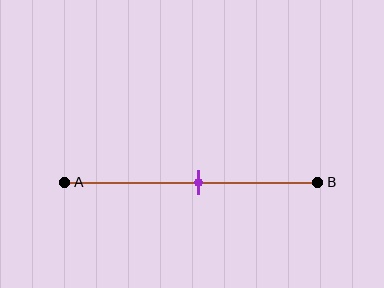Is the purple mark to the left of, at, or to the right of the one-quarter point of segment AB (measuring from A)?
The purple mark is to the right of the one-quarter point of segment AB.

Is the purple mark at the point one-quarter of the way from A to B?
No, the mark is at about 55% from A, not at the 25% one-quarter point.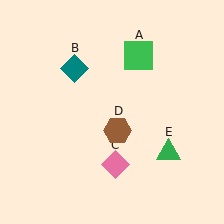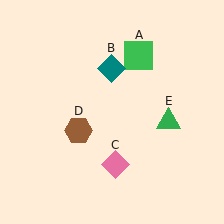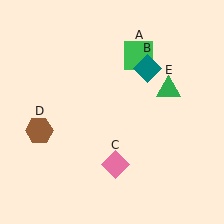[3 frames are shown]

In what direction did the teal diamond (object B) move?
The teal diamond (object B) moved right.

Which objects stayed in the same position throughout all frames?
Green square (object A) and pink diamond (object C) remained stationary.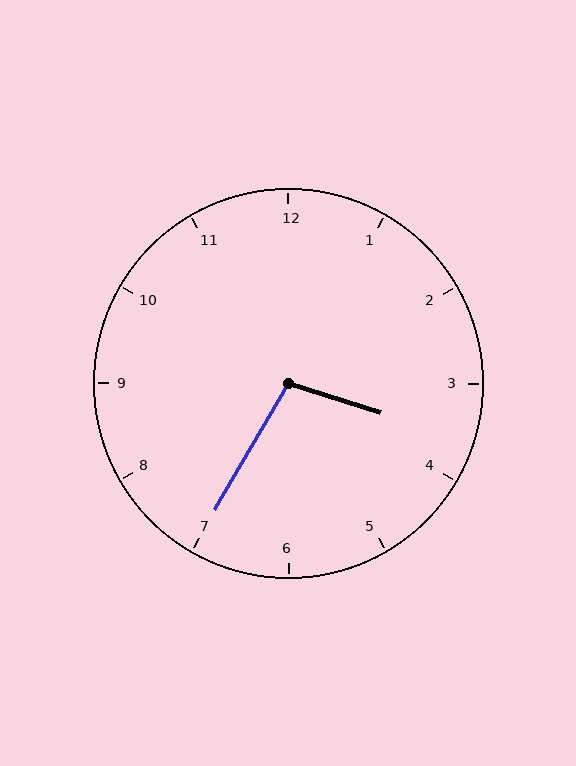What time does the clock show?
3:35.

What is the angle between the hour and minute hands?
Approximately 102 degrees.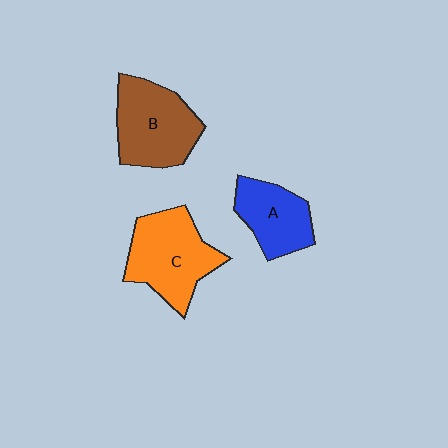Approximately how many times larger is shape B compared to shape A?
Approximately 1.4 times.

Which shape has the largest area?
Shape C (orange).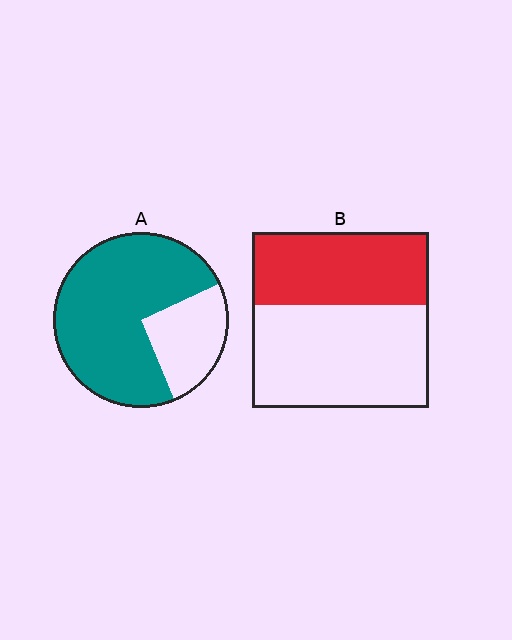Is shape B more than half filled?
No.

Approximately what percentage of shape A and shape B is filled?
A is approximately 75% and B is approximately 40%.